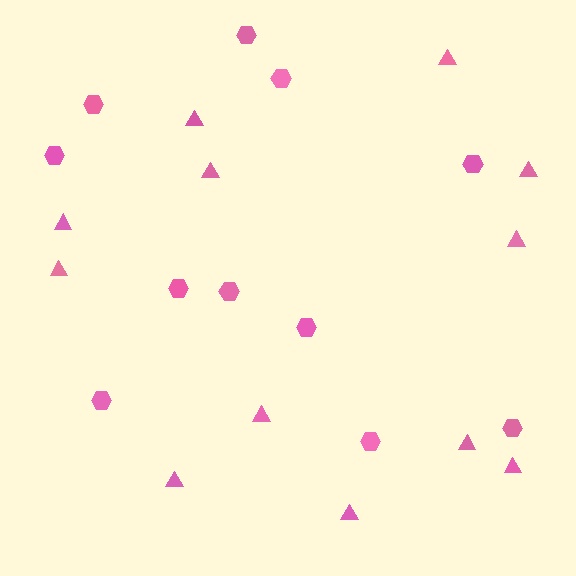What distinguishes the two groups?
There are 2 groups: one group of hexagons (11) and one group of triangles (12).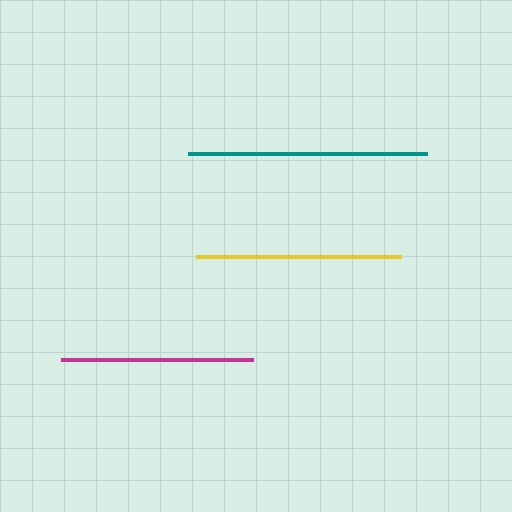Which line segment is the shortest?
The magenta line is the shortest at approximately 192 pixels.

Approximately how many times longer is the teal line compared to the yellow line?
The teal line is approximately 1.2 times the length of the yellow line.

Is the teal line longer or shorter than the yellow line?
The teal line is longer than the yellow line.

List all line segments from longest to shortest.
From longest to shortest: teal, yellow, magenta.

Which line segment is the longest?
The teal line is the longest at approximately 239 pixels.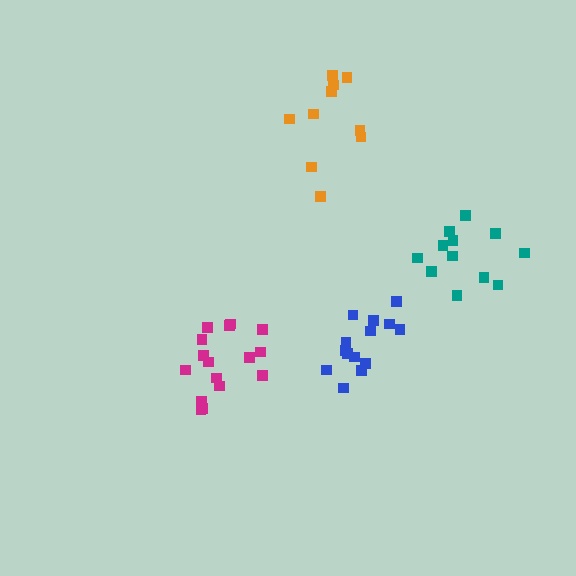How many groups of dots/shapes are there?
There are 4 groups.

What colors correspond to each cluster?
The clusters are colored: blue, teal, magenta, orange.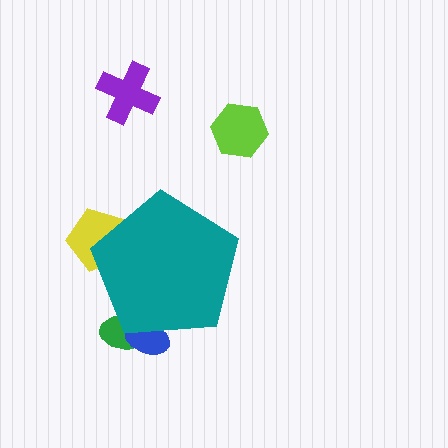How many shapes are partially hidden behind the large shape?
3 shapes are partially hidden.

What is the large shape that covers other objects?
A teal pentagon.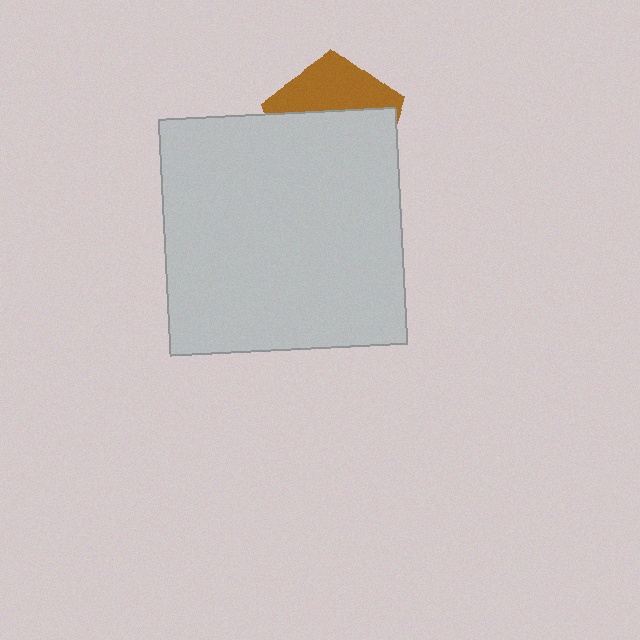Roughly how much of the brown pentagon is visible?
A small part of it is visible (roughly 38%).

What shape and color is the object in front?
The object in front is a light gray square.